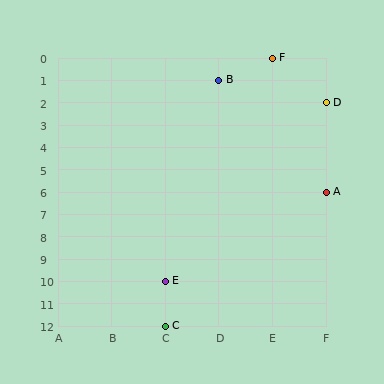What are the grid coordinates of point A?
Point A is at grid coordinates (F, 6).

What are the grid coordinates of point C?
Point C is at grid coordinates (C, 12).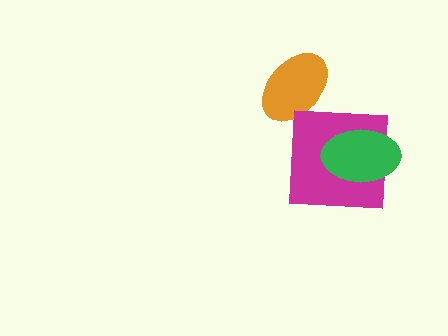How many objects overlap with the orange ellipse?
0 objects overlap with the orange ellipse.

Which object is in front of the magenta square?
The green ellipse is in front of the magenta square.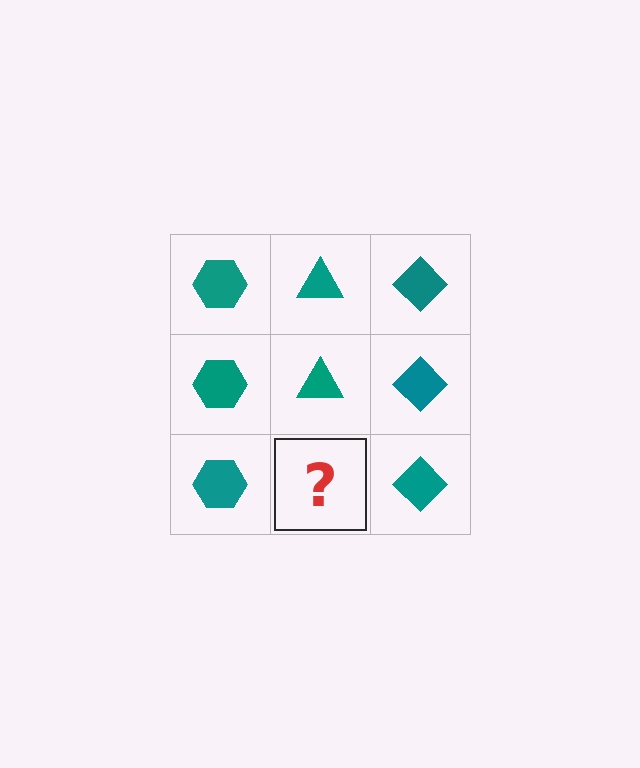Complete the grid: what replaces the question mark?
The question mark should be replaced with a teal triangle.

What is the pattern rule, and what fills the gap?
The rule is that each column has a consistent shape. The gap should be filled with a teal triangle.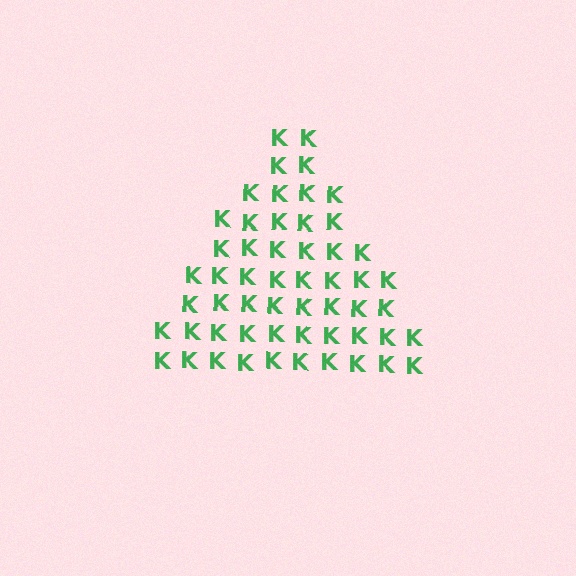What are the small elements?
The small elements are letter K's.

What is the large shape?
The large shape is a triangle.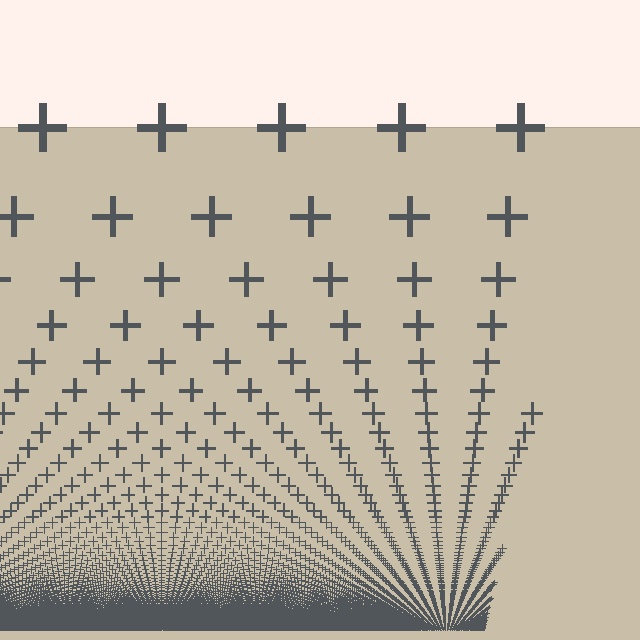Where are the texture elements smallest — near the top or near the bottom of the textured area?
Near the bottom.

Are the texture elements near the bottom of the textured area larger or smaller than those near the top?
Smaller. The gradient is inverted — elements near the bottom are smaller and denser.